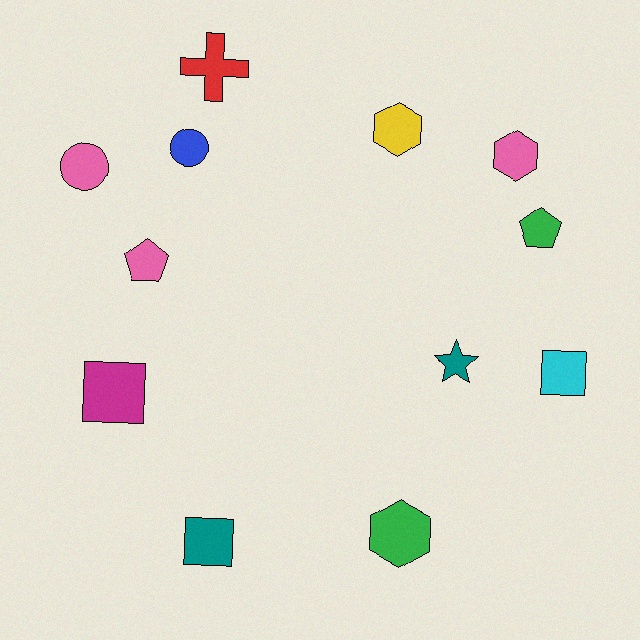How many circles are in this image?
There are 2 circles.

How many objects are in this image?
There are 12 objects.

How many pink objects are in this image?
There are 3 pink objects.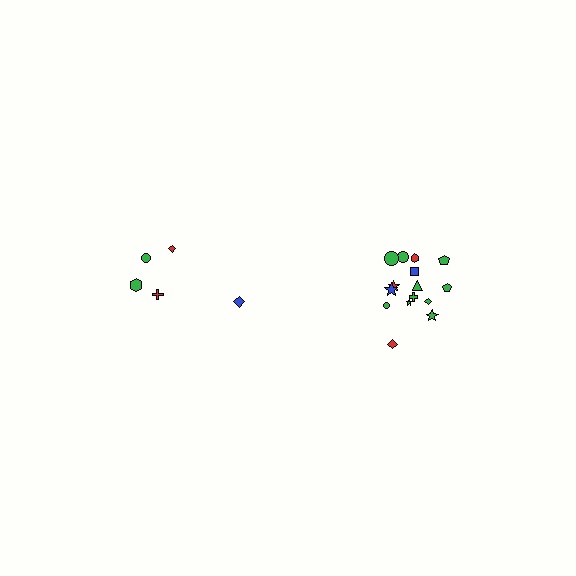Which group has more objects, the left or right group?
The right group.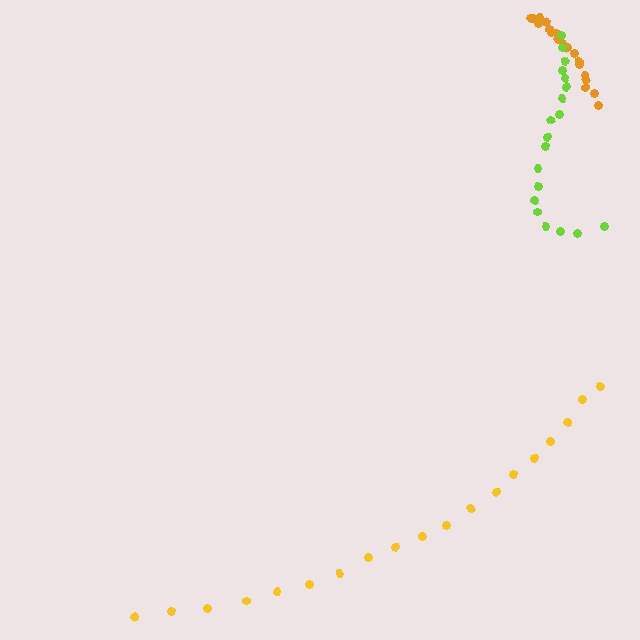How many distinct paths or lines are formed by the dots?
There are 3 distinct paths.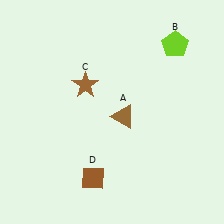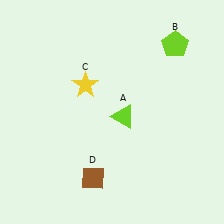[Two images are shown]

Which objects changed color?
A changed from brown to lime. C changed from brown to yellow.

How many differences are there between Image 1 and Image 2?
There are 2 differences between the two images.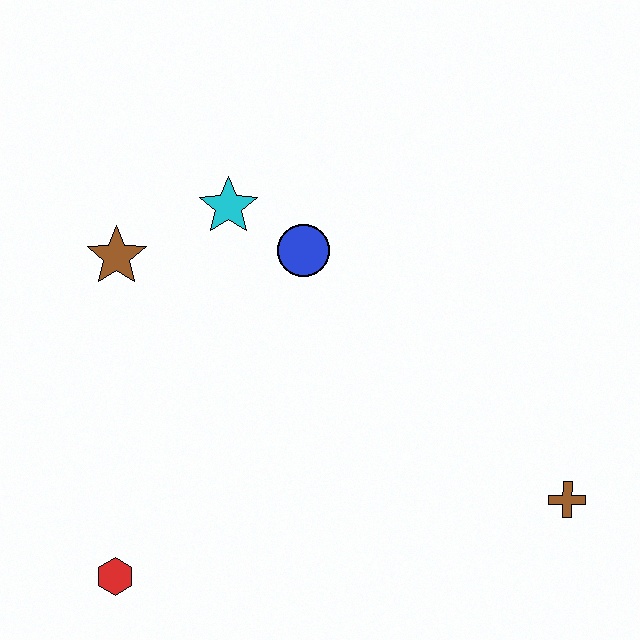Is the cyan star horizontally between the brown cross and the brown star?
Yes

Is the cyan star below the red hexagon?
No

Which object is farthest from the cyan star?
The brown cross is farthest from the cyan star.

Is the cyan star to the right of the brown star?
Yes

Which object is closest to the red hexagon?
The brown star is closest to the red hexagon.